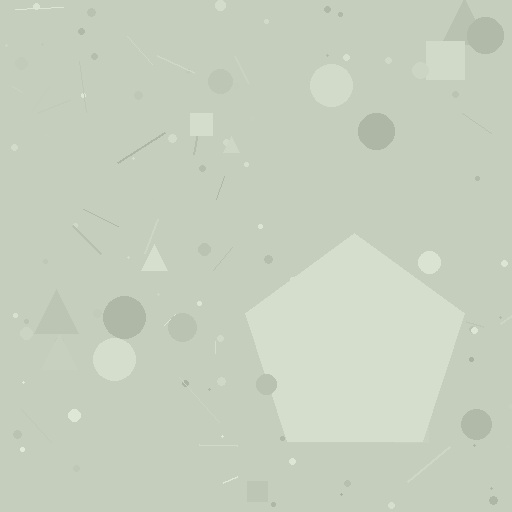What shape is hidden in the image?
A pentagon is hidden in the image.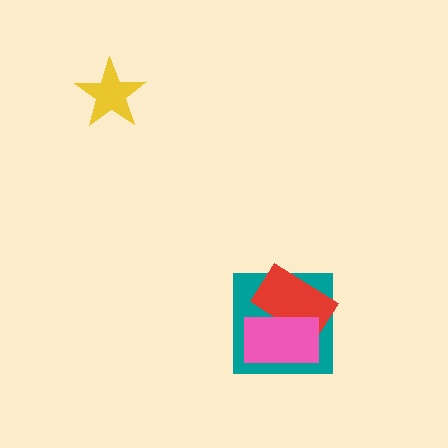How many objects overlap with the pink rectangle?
2 objects overlap with the pink rectangle.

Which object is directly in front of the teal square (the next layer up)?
The red rectangle is directly in front of the teal square.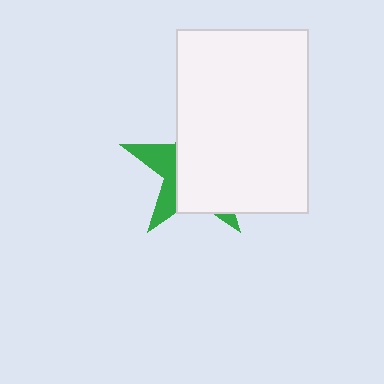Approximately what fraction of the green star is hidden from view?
Roughly 70% of the green star is hidden behind the white rectangle.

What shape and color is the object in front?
The object in front is a white rectangle.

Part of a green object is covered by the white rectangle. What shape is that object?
It is a star.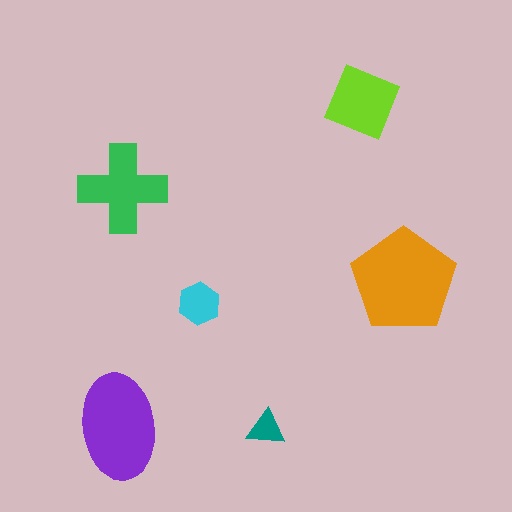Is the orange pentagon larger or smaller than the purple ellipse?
Larger.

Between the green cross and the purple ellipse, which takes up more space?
The purple ellipse.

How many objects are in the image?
There are 6 objects in the image.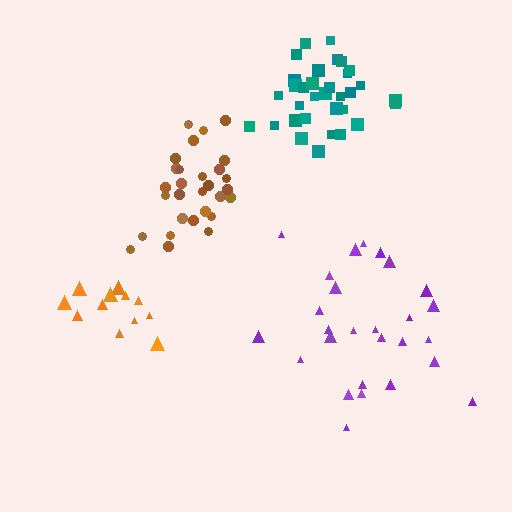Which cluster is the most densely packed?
Brown.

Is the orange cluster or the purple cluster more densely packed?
Orange.